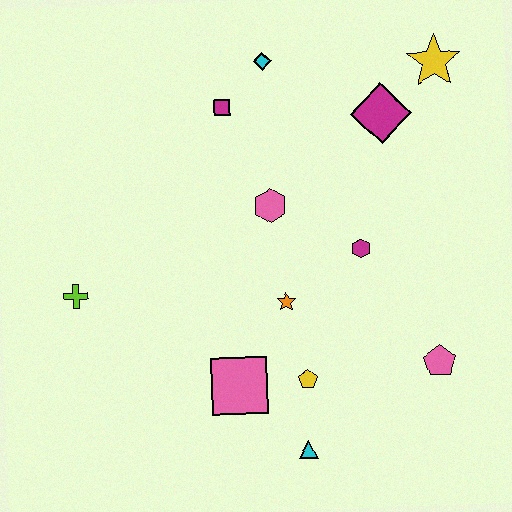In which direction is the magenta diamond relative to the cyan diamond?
The magenta diamond is to the right of the cyan diamond.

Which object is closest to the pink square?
The yellow pentagon is closest to the pink square.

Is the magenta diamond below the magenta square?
Yes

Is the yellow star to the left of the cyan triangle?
No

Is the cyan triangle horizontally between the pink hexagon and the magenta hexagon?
Yes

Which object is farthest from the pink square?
The yellow star is farthest from the pink square.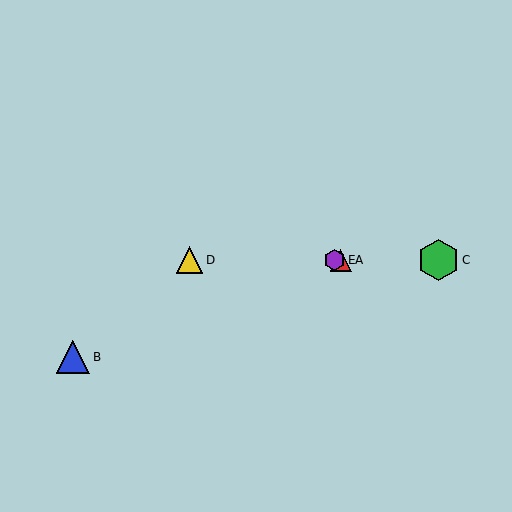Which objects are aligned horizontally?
Objects A, C, D, E are aligned horizontally.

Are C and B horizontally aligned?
No, C is at y≈260 and B is at y≈357.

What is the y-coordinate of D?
Object D is at y≈260.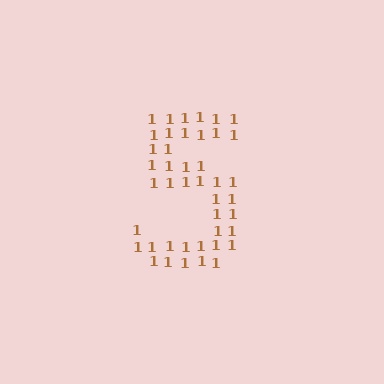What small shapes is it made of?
It is made of small digit 1's.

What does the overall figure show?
The overall figure shows the digit 5.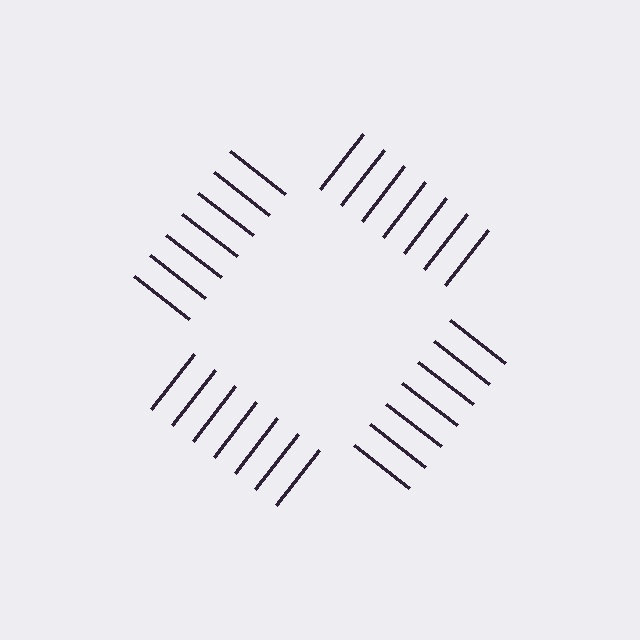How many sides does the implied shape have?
4 sides — the line-ends trace a square.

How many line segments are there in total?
28 — 7 along each of the 4 edges.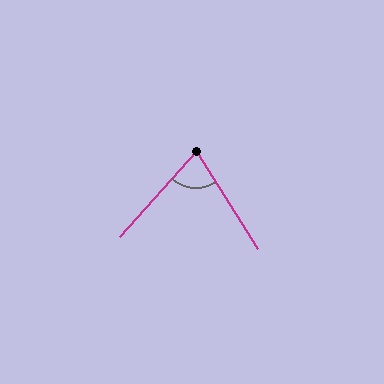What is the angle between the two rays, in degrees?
Approximately 74 degrees.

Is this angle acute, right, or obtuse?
It is acute.